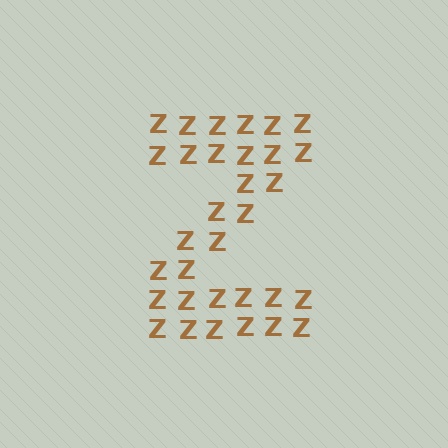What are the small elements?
The small elements are letter Z's.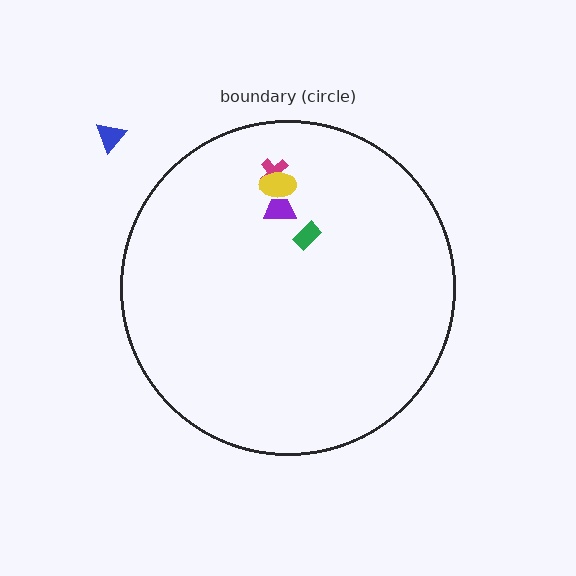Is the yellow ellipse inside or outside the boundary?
Inside.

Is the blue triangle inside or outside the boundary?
Outside.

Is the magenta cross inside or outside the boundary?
Inside.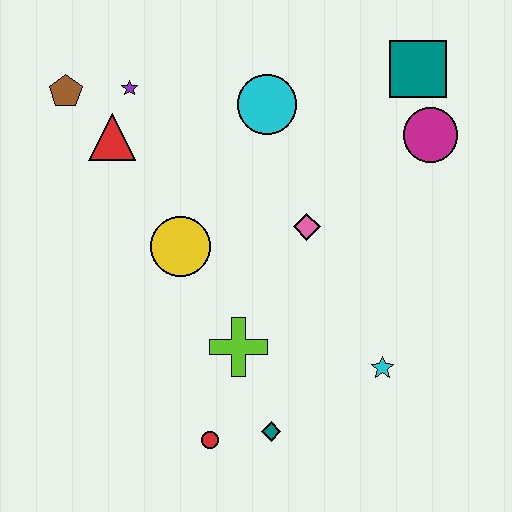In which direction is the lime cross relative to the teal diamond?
The lime cross is above the teal diamond.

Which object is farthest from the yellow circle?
The teal square is farthest from the yellow circle.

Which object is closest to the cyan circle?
The pink diamond is closest to the cyan circle.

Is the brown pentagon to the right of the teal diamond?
No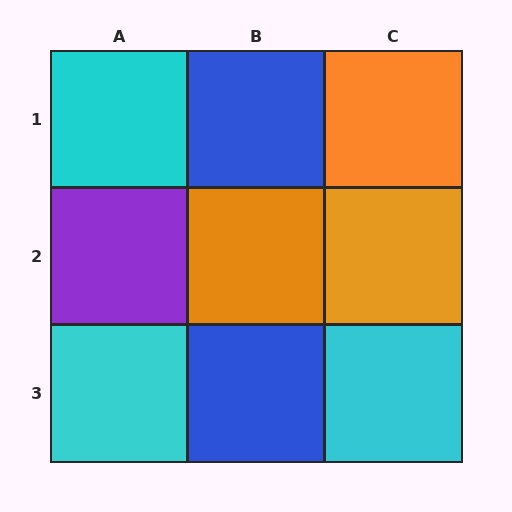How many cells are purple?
1 cell is purple.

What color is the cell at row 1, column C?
Orange.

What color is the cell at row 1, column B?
Blue.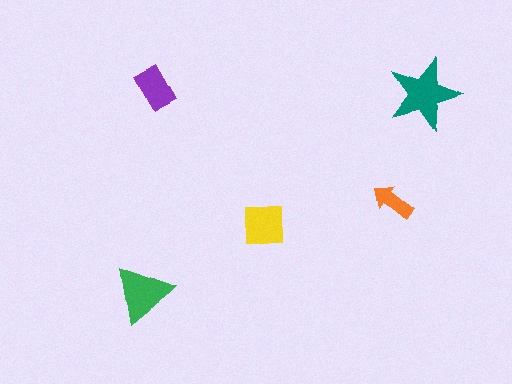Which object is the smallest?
The orange arrow.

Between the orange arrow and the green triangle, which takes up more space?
The green triangle.